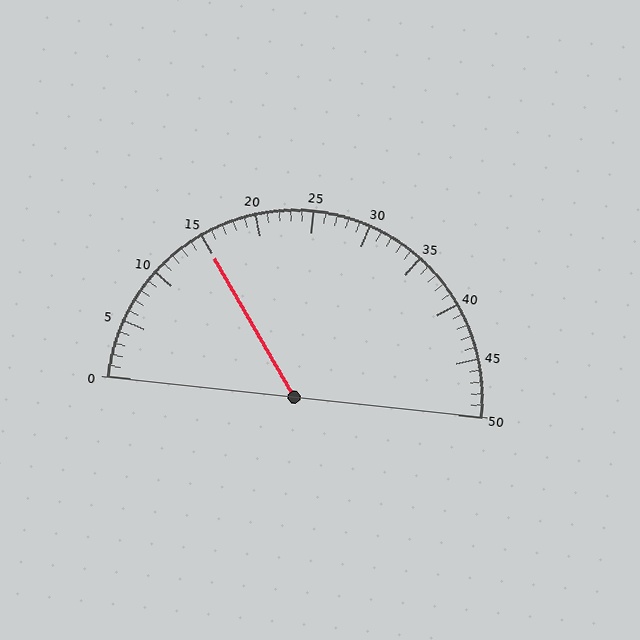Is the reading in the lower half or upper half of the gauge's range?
The reading is in the lower half of the range (0 to 50).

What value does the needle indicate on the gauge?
The needle indicates approximately 15.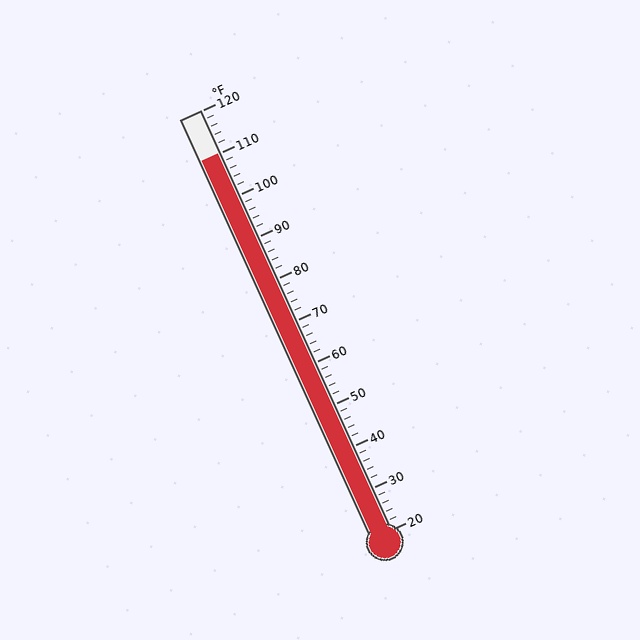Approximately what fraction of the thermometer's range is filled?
The thermometer is filled to approximately 90% of its range.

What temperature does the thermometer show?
The thermometer shows approximately 110°F.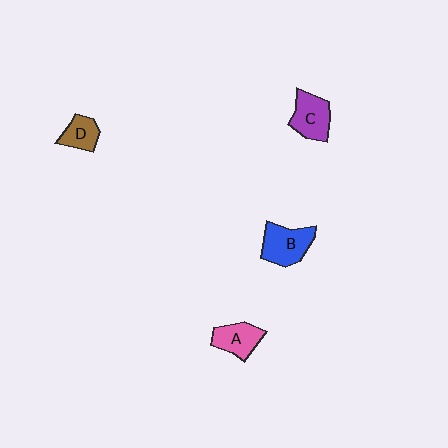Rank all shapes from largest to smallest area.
From largest to smallest: B (blue), C (purple), A (pink), D (brown).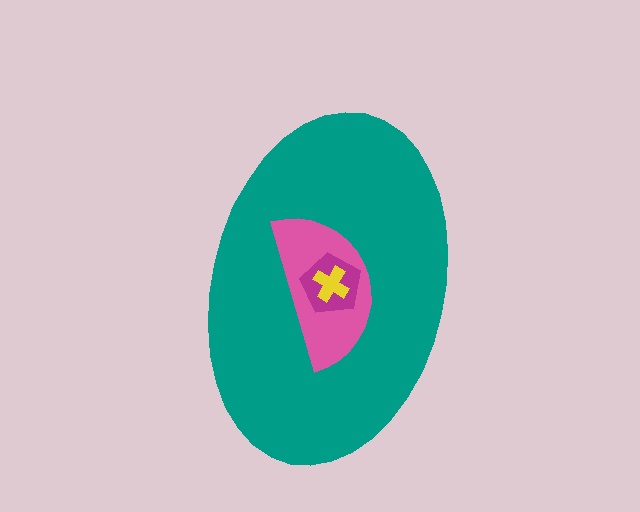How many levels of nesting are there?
4.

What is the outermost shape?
The teal ellipse.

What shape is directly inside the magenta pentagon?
The yellow cross.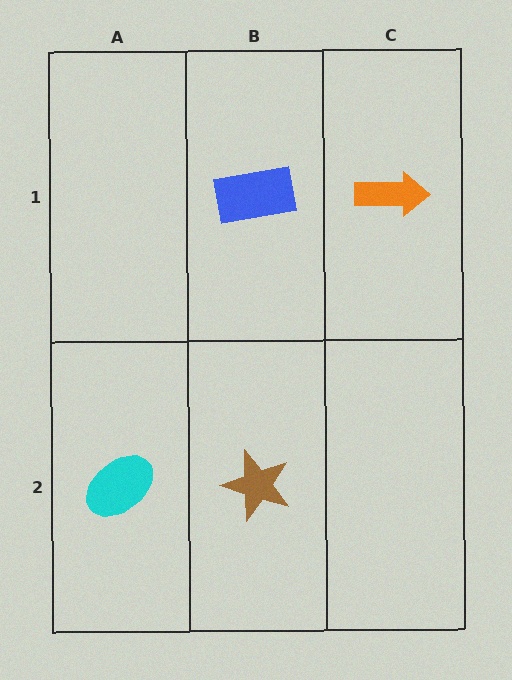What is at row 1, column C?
An orange arrow.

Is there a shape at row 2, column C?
No, that cell is empty.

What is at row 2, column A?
A cyan ellipse.